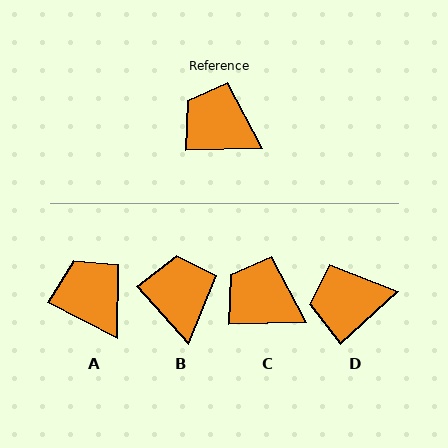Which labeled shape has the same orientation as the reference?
C.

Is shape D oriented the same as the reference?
No, it is off by about 40 degrees.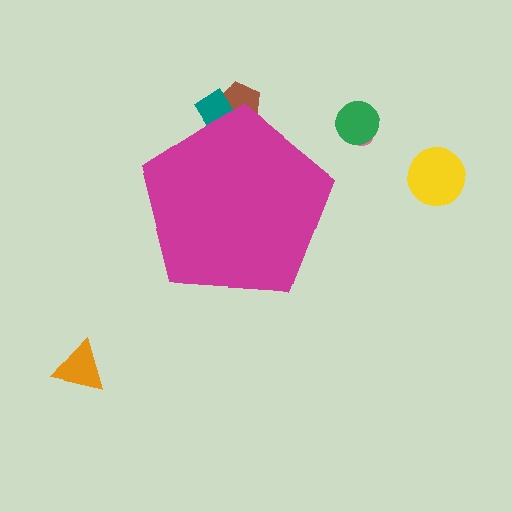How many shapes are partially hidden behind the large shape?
2 shapes are partially hidden.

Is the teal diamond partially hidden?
Yes, the teal diamond is partially hidden behind the magenta pentagon.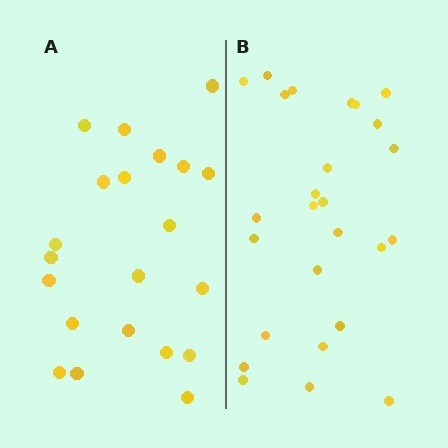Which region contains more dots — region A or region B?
Region B (the right region) has more dots.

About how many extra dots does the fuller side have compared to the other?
Region B has about 5 more dots than region A.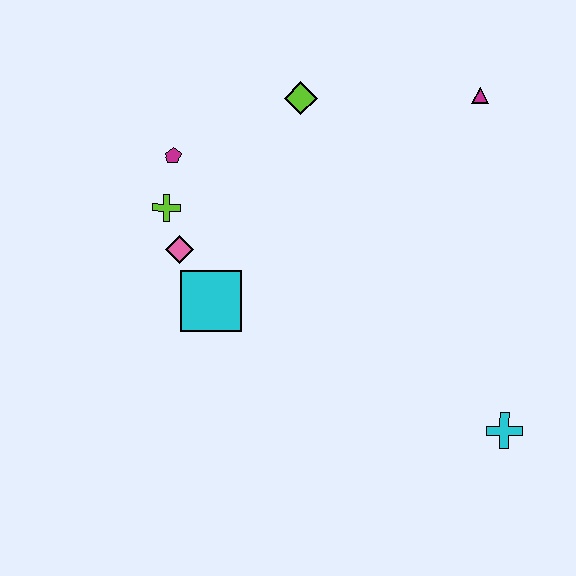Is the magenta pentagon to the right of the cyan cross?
No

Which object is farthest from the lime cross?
The cyan cross is farthest from the lime cross.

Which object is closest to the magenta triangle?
The lime diamond is closest to the magenta triangle.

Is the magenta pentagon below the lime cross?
No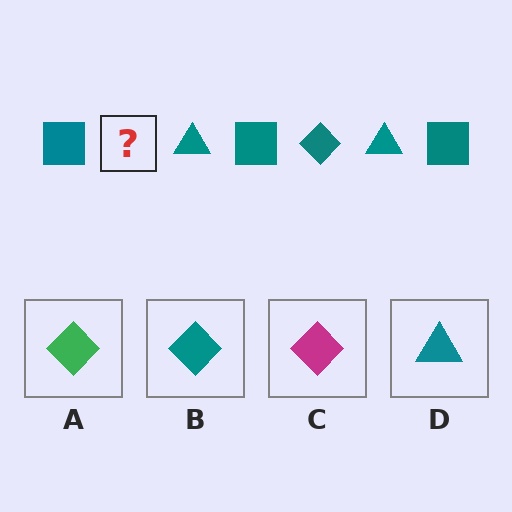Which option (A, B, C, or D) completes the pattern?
B.